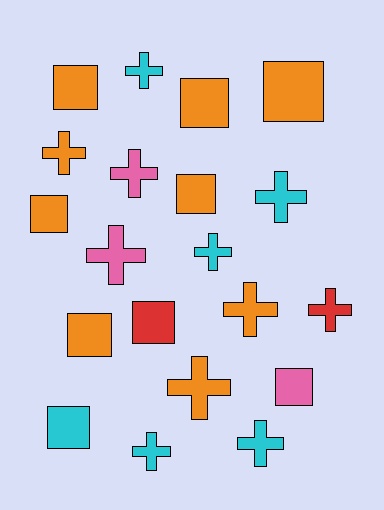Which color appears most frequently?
Orange, with 9 objects.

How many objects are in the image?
There are 20 objects.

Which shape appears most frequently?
Cross, with 11 objects.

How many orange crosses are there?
There are 3 orange crosses.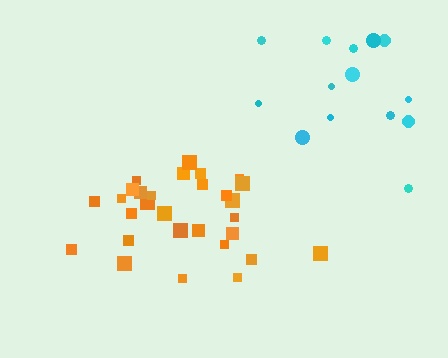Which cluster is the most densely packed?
Orange.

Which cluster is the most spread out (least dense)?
Cyan.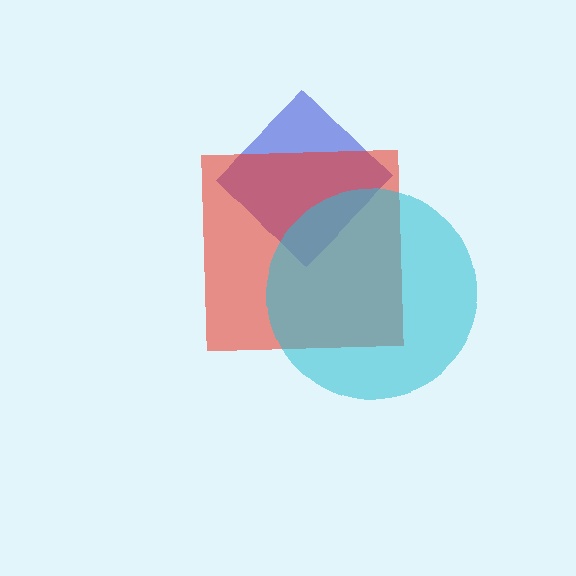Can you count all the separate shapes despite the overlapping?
Yes, there are 3 separate shapes.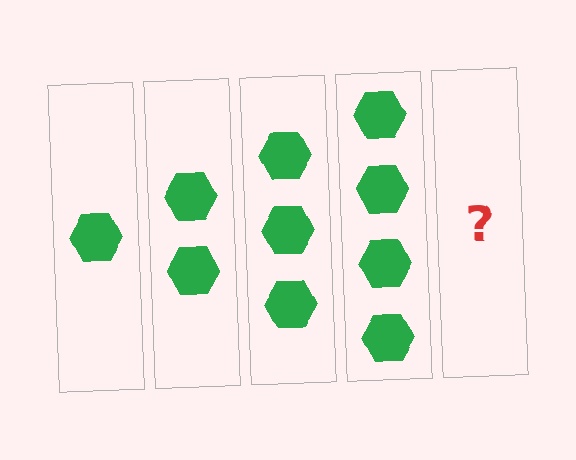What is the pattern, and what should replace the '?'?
The pattern is that each step adds one more hexagon. The '?' should be 5 hexagons.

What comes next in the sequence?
The next element should be 5 hexagons.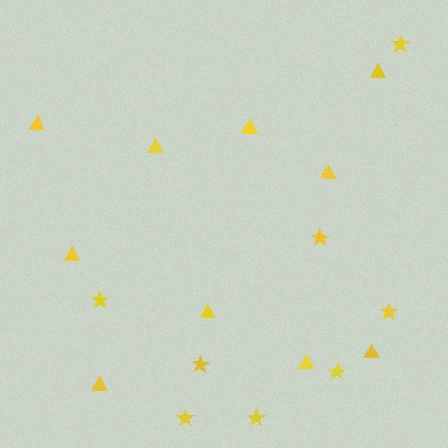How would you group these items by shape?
There are 2 groups: one group of triangles (10) and one group of stars (8).